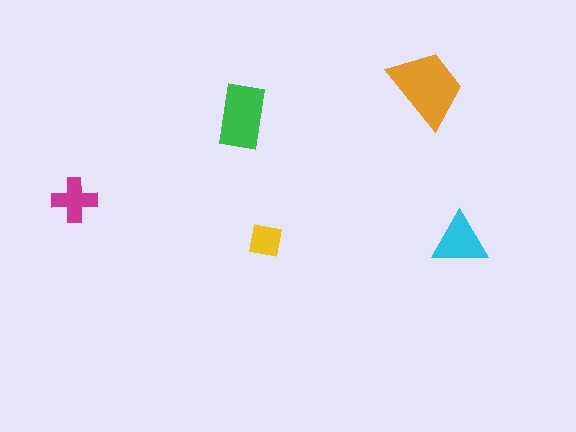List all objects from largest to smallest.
The orange trapezoid, the green rectangle, the cyan triangle, the magenta cross, the yellow square.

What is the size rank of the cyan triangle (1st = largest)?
3rd.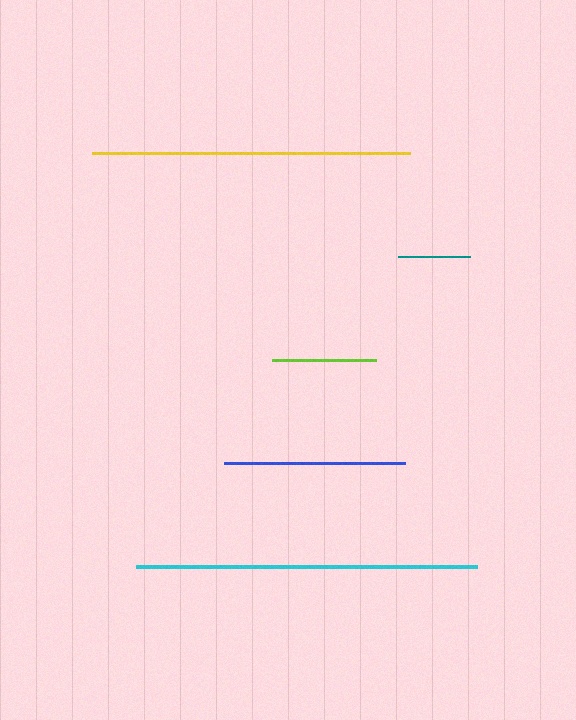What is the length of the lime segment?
The lime segment is approximately 104 pixels long.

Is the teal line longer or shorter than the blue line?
The blue line is longer than the teal line.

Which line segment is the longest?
The cyan line is the longest at approximately 342 pixels.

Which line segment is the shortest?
The teal line is the shortest at approximately 72 pixels.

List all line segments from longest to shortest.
From longest to shortest: cyan, yellow, blue, lime, teal.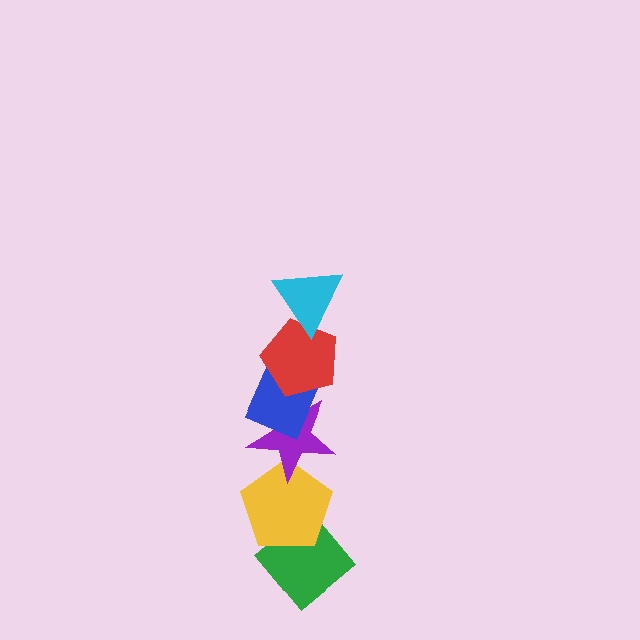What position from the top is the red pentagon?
The red pentagon is 2nd from the top.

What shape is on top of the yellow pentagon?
The purple star is on top of the yellow pentagon.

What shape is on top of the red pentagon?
The cyan triangle is on top of the red pentagon.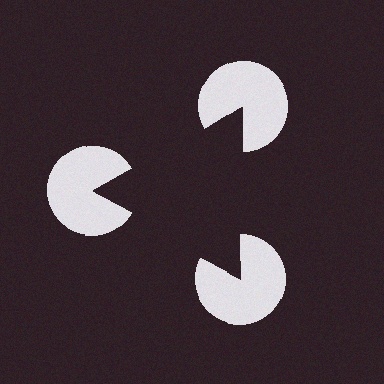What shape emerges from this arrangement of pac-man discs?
An illusory triangle — its edges are inferred from the aligned wedge cuts in the pac-man discs, not physically drawn.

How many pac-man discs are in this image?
There are 3 — one at each vertex of the illusory triangle.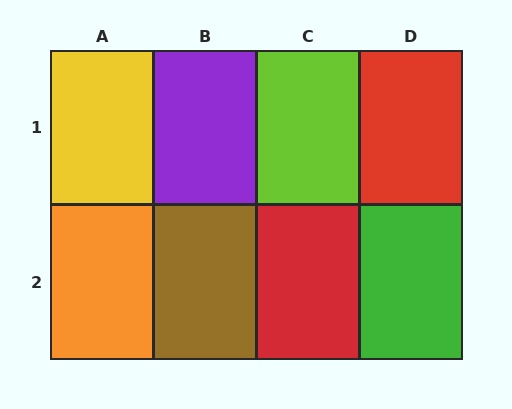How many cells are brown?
1 cell is brown.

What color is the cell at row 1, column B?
Purple.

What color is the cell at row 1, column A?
Yellow.